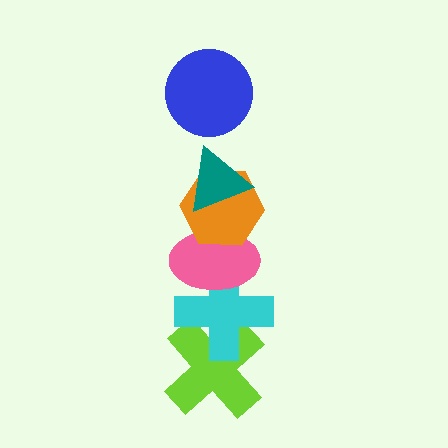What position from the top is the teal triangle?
The teal triangle is 2nd from the top.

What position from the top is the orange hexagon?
The orange hexagon is 3rd from the top.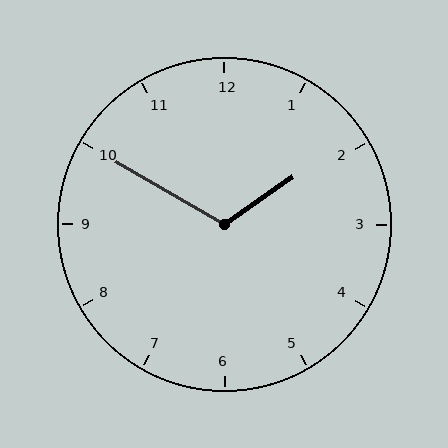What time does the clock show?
1:50.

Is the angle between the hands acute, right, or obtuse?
It is obtuse.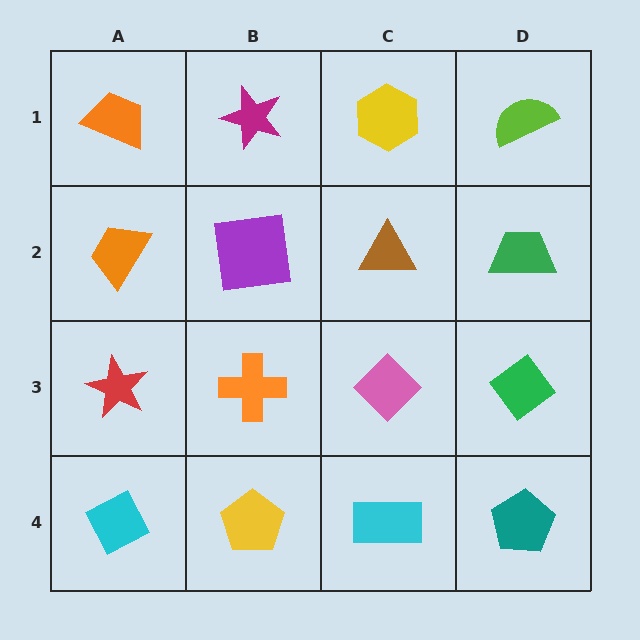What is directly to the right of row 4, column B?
A cyan rectangle.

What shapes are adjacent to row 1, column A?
An orange trapezoid (row 2, column A), a magenta star (row 1, column B).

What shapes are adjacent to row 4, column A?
A red star (row 3, column A), a yellow pentagon (row 4, column B).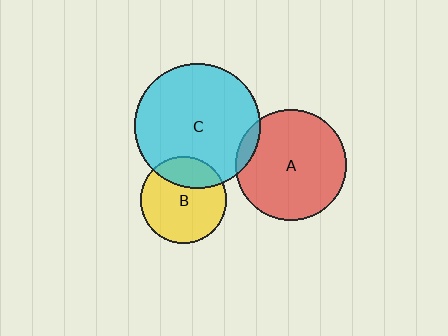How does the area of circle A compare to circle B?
Approximately 1.6 times.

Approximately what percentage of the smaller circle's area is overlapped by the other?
Approximately 25%.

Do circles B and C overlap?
Yes.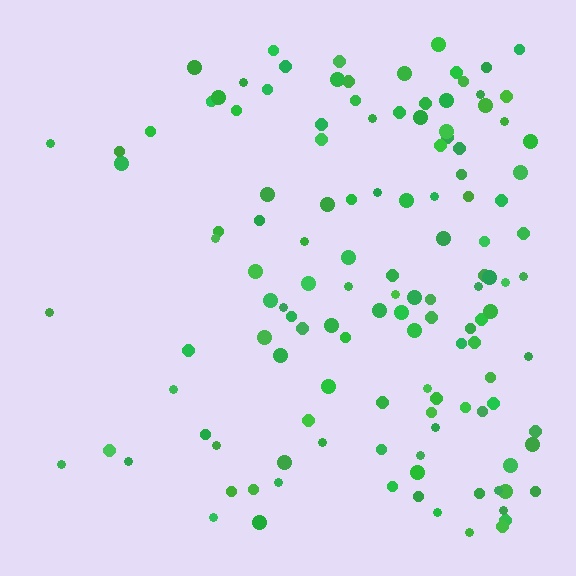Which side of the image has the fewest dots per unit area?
The left.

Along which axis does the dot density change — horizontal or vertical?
Horizontal.